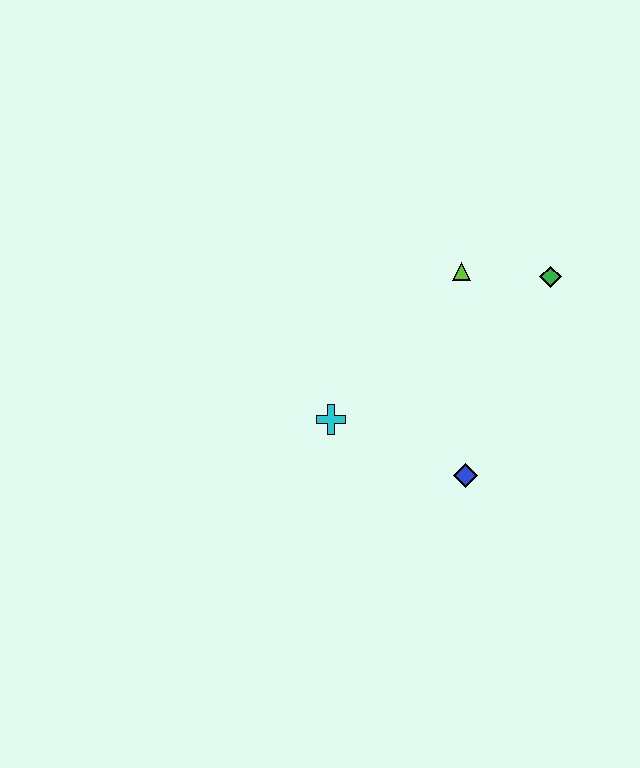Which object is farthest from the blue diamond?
The green diamond is farthest from the blue diamond.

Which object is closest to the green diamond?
The lime triangle is closest to the green diamond.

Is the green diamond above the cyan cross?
Yes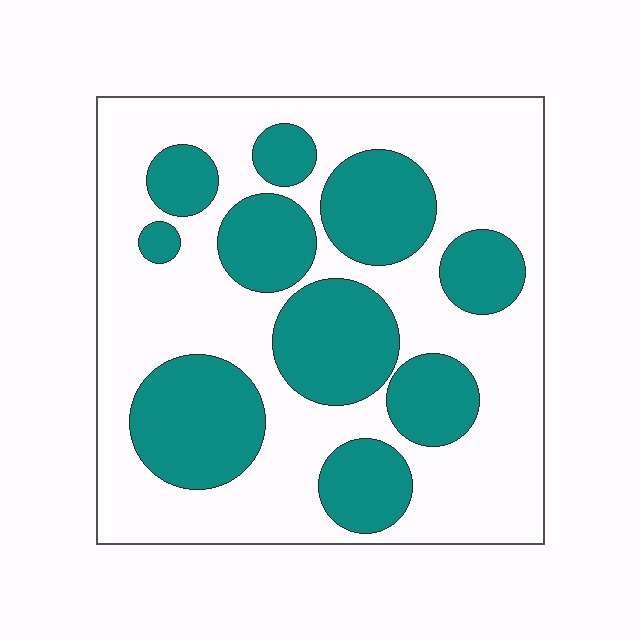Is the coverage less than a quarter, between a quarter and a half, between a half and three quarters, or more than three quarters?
Between a quarter and a half.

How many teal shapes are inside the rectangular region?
10.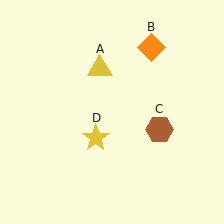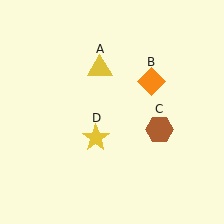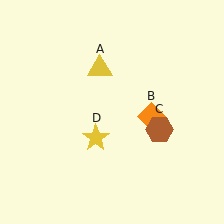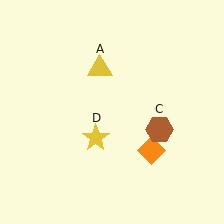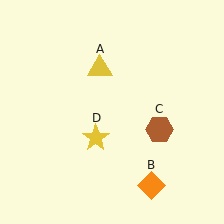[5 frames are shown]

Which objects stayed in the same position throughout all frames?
Yellow triangle (object A) and brown hexagon (object C) and yellow star (object D) remained stationary.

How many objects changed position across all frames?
1 object changed position: orange diamond (object B).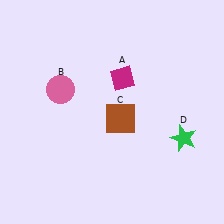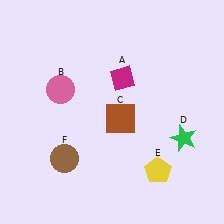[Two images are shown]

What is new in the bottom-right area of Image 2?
A yellow pentagon (E) was added in the bottom-right area of Image 2.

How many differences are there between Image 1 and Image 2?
There are 2 differences between the two images.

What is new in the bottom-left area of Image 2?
A brown circle (F) was added in the bottom-left area of Image 2.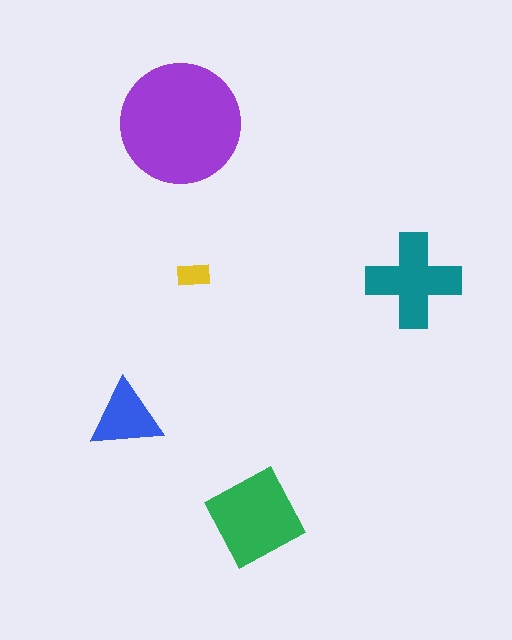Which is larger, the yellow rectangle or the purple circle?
The purple circle.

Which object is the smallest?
The yellow rectangle.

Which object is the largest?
The purple circle.